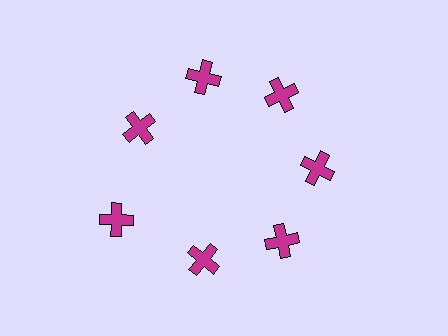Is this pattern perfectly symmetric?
No. The 7 magenta crosses are arranged in a ring, but one element near the 8 o'clock position is pushed outward from the center, breaking the 7-fold rotational symmetry.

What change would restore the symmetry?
The symmetry would be restored by moving it inward, back onto the ring so that all 7 crosses sit at equal angles and equal distance from the center.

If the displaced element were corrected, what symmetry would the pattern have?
It would have 7-fold rotational symmetry — the pattern would map onto itself every 51 degrees.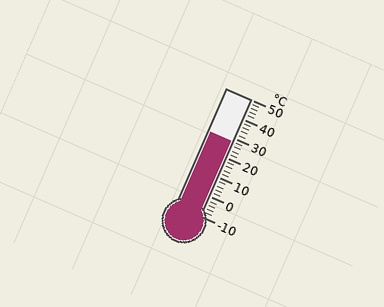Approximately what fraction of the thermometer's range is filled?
The thermometer is filled to approximately 65% of its range.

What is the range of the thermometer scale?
The thermometer scale ranges from -10°C to 50°C.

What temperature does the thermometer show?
The thermometer shows approximately 28°C.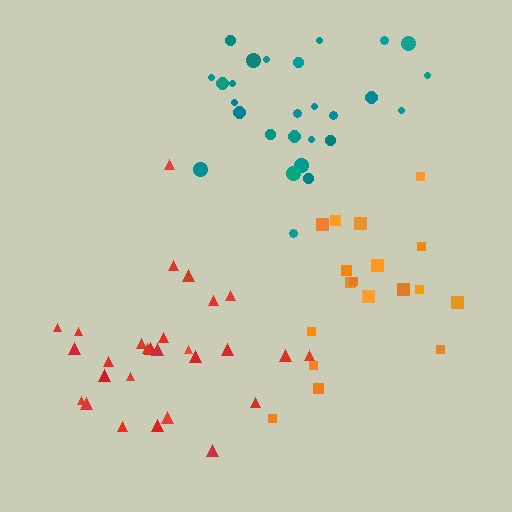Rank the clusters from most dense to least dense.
teal, red, orange.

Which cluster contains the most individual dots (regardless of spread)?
Red (28).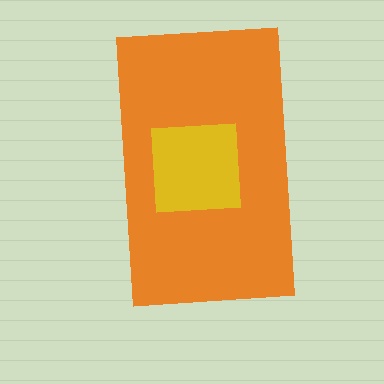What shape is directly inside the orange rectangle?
The yellow square.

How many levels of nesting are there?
2.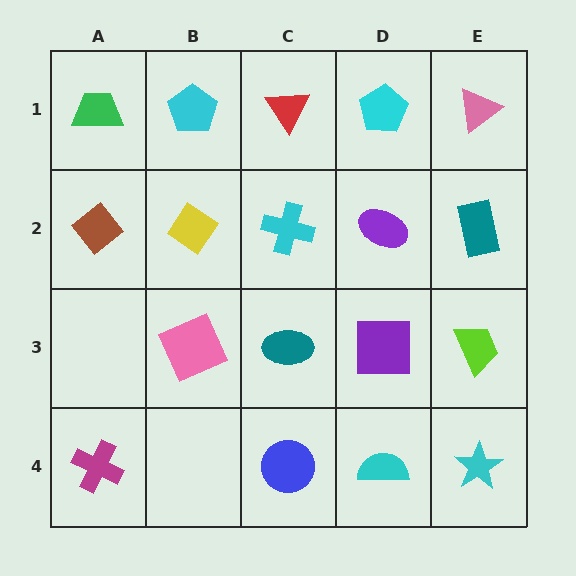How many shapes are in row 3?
4 shapes.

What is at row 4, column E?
A cyan star.